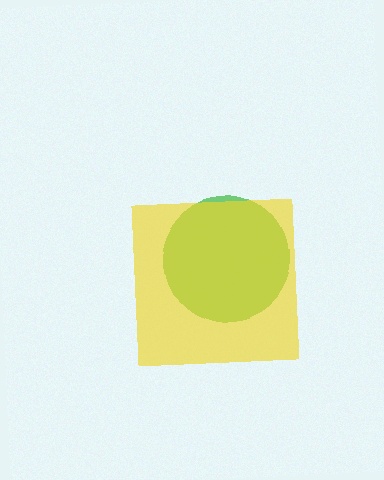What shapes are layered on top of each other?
The layered shapes are: a green circle, a yellow square.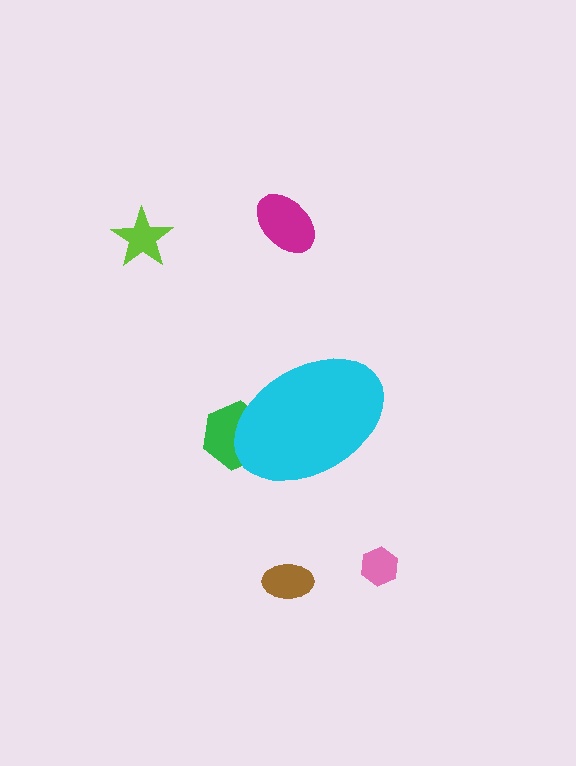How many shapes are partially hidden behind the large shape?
1 shape is partially hidden.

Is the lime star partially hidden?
No, the lime star is fully visible.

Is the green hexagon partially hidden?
Yes, the green hexagon is partially hidden behind the cyan ellipse.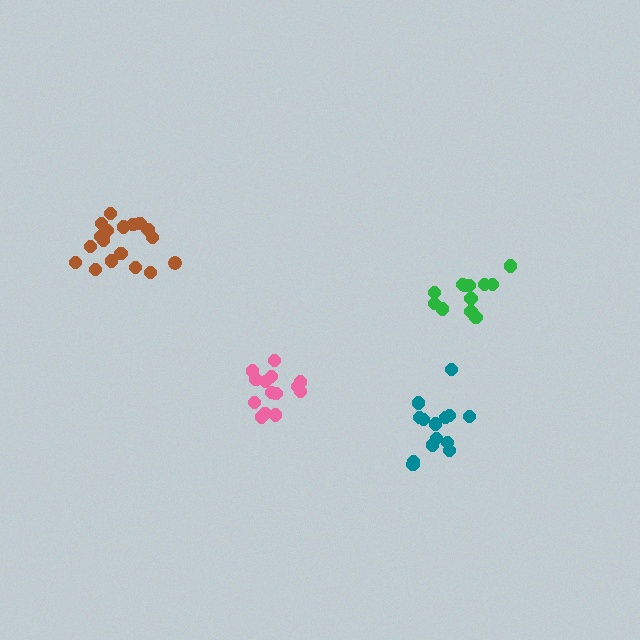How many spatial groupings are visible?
There are 4 spatial groupings.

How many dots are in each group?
Group 1: 12 dots, Group 2: 18 dots, Group 3: 14 dots, Group 4: 14 dots (58 total).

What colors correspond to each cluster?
The clusters are colored: green, brown, pink, teal.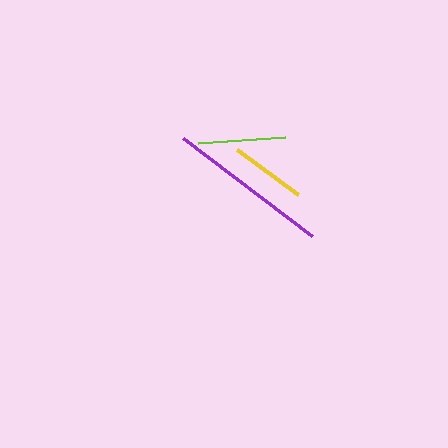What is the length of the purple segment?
The purple segment is approximately 163 pixels long.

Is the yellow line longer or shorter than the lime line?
The lime line is longer than the yellow line.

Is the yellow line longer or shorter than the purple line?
The purple line is longer than the yellow line.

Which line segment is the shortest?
The yellow line is the shortest at approximately 76 pixels.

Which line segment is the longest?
The purple line is the longest at approximately 163 pixels.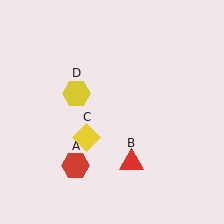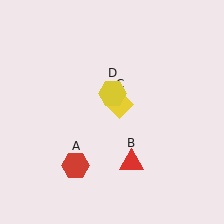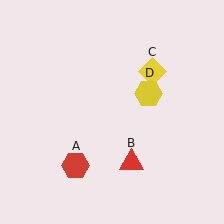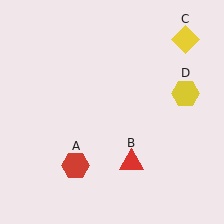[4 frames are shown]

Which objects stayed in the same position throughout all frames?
Red hexagon (object A) and red triangle (object B) remained stationary.